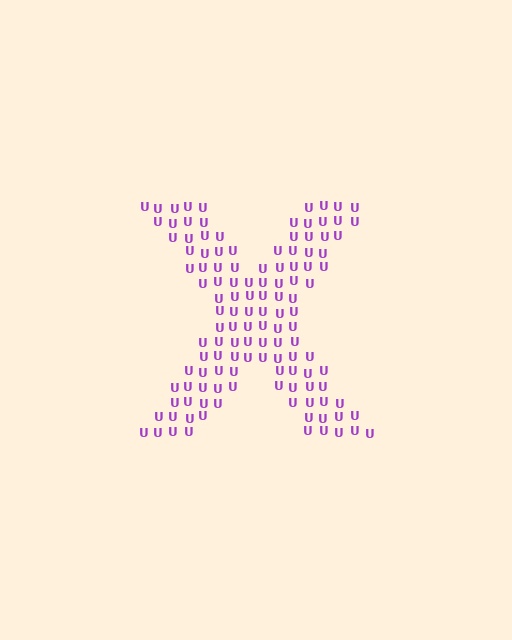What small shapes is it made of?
It is made of small letter U's.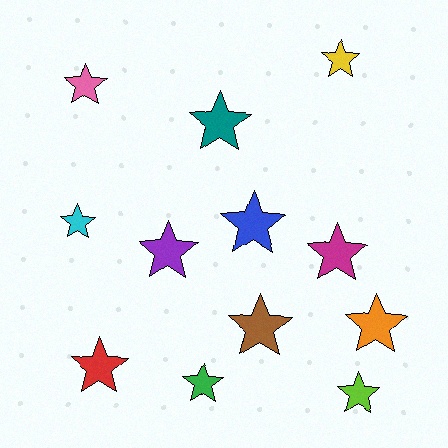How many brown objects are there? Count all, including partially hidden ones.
There is 1 brown object.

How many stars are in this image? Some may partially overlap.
There are 12 stars.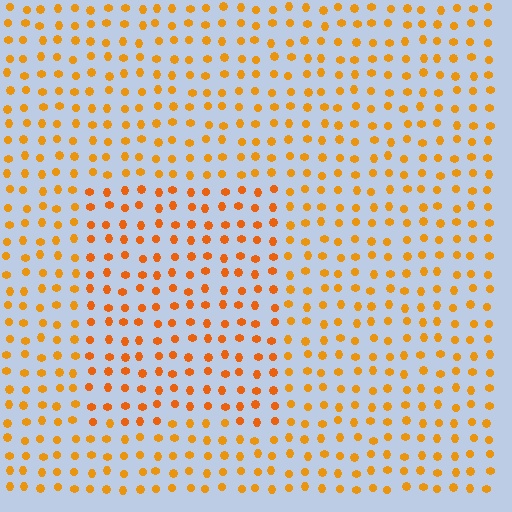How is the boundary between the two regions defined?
The boundary is defined purely by a slight shift in hue (about 14 degrees). Spacing, size, and orientation are identical on both sides.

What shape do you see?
I see a rectangle.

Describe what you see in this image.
The image is filled with small orange elements in a uniform arrangement. A rectangle-shaped region is visible where the elements are tinted to a slightly different hue, forming a subtle color boundary.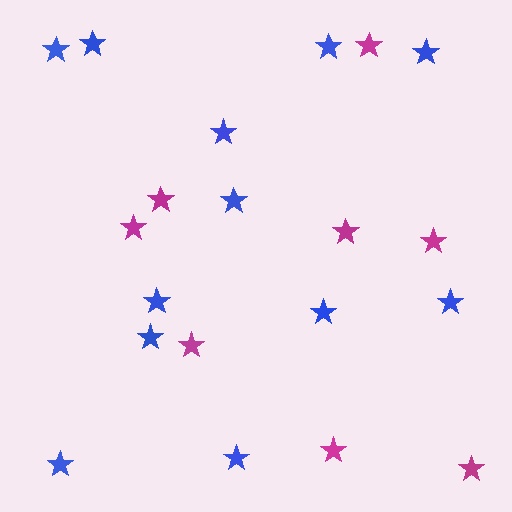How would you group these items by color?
There are 2 groups: one group of magenta stars (8) and one group of blue stars (12).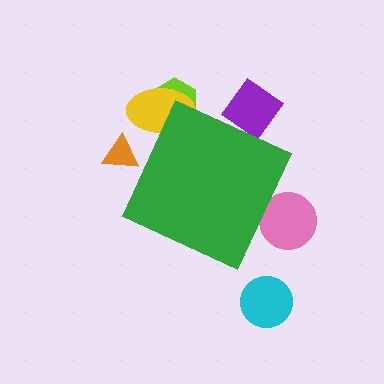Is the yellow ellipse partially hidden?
Yes, the yellow ellipse is partially hidden behind the green diamond.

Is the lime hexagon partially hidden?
Yes, the lime hexagon is partially hidden behind the green diamond.